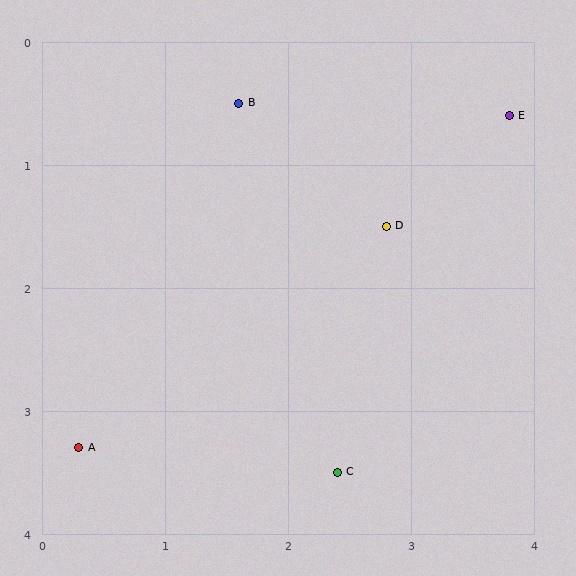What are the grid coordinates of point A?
Point A is at approximately (0.3, 3.3).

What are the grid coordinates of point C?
Point C is at approximately (2.4, 3.5).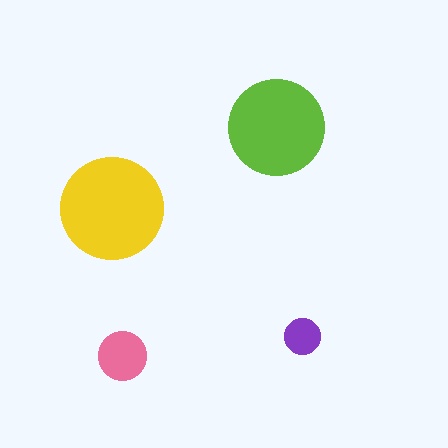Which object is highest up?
The lime circle is topmost.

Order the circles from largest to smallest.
the yellow one, the lime one, the pink one, the purple one.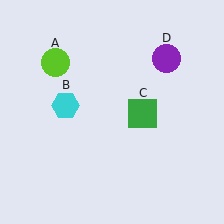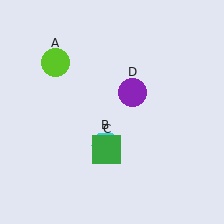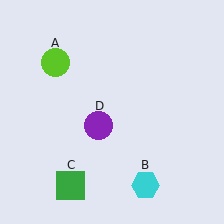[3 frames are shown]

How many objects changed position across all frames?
3 objects changed position: cyan hexagon (object B), green square (object C), purple circle (object D).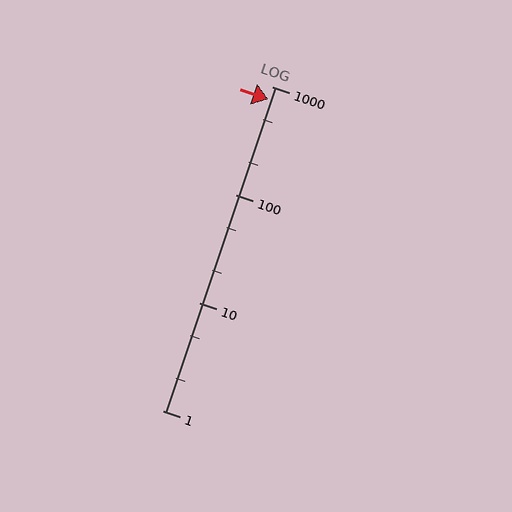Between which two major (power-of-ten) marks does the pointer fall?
The pointer is between 100 and 1000.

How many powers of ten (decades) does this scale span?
The scale spans 3 decades, from 1 to 1000.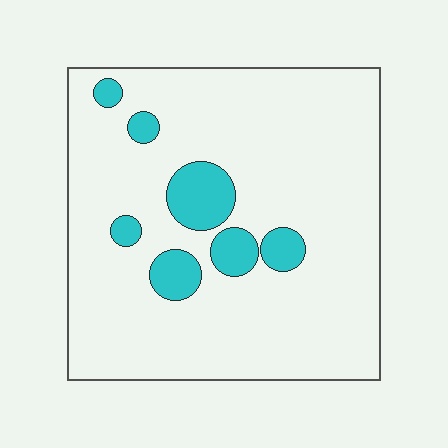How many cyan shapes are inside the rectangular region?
7.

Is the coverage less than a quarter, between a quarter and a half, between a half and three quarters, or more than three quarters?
Less than a quarter.